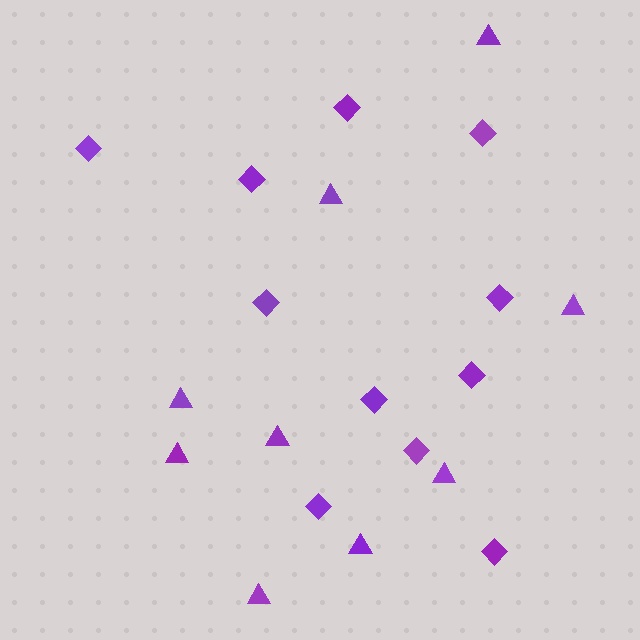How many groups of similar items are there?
There are 2 groups: one group of diamonds (11) and one group of triangles (9).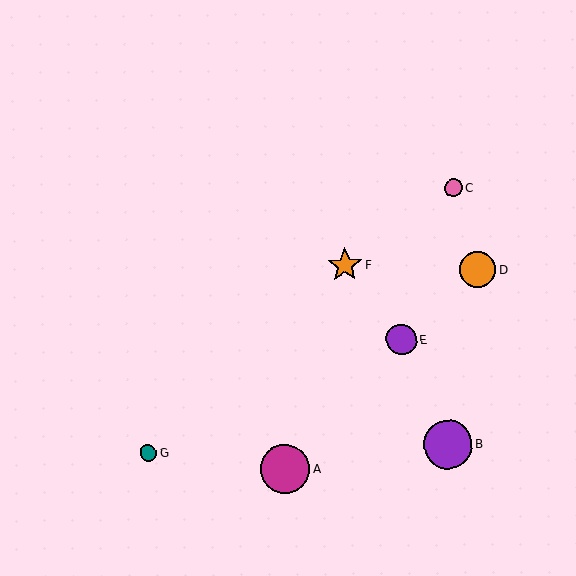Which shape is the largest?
The magenta circle (labeled A) is the largest.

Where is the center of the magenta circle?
The center of the magenta circle is at (285, 469).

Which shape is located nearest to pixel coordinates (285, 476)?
The magenta circle (labeled A) at (285, 469) is nearest to that location.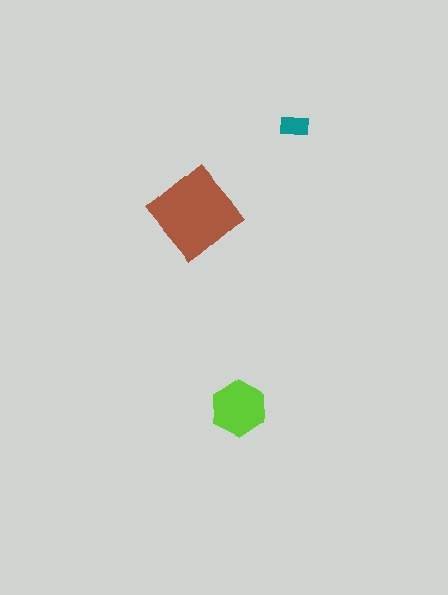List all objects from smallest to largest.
The teal rectangle, the lime hexagon, the brown diamond.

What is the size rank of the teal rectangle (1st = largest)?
3rd.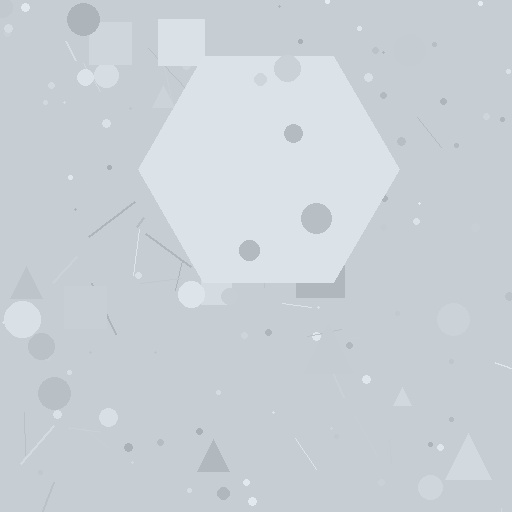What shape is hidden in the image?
A hexagon is hidden in the image.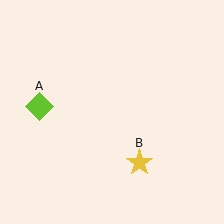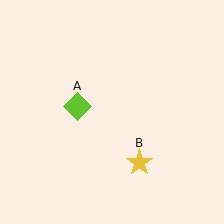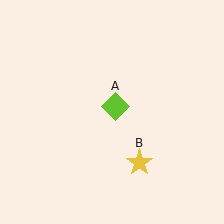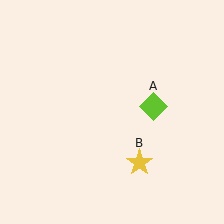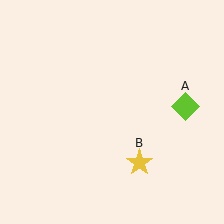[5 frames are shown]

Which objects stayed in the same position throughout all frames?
Yellow star (object B) remained stationary.